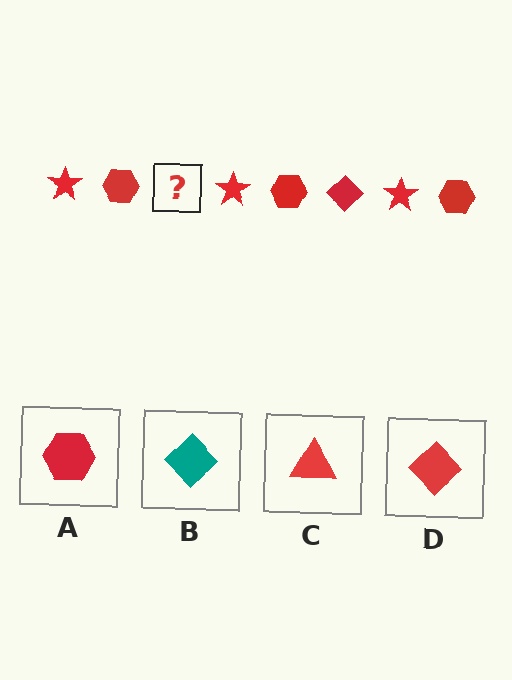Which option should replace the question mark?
Option D.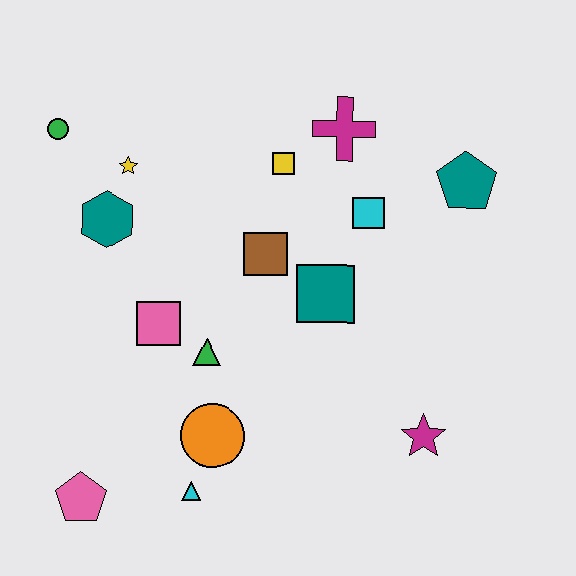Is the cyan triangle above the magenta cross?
No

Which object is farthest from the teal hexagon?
The magenta star is farthest from the teal hexagon.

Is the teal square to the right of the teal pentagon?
No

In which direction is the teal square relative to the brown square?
The teal square is to the right of the brown square.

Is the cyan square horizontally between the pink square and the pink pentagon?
No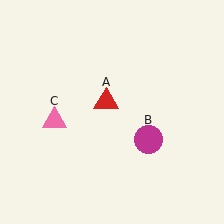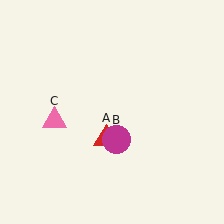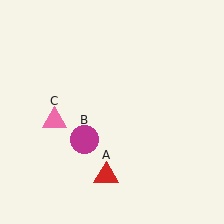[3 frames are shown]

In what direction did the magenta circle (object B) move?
The magenta circle (object B) moved left.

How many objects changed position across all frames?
2 objects changed position: red triangle (object A), magenta circle (object B).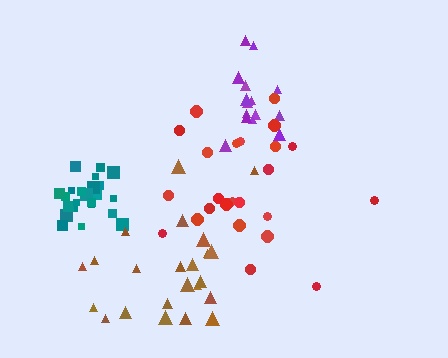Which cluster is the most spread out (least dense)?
Red.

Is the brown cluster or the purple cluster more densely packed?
Purple.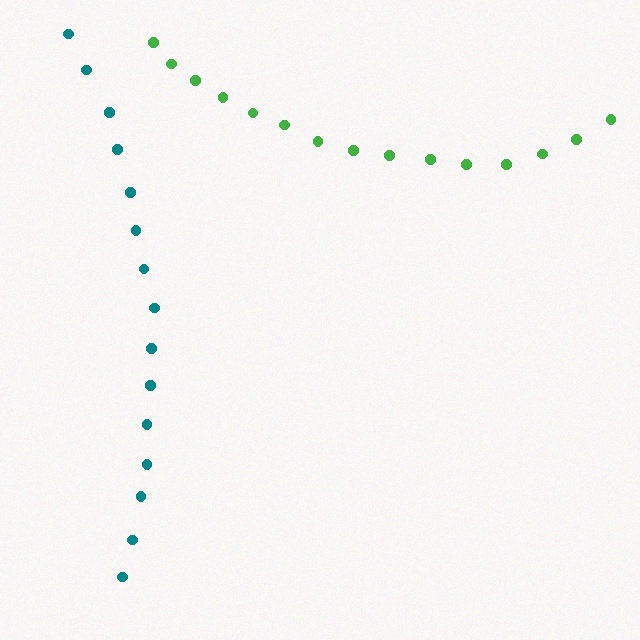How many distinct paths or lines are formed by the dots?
There are 2 distinct paths.